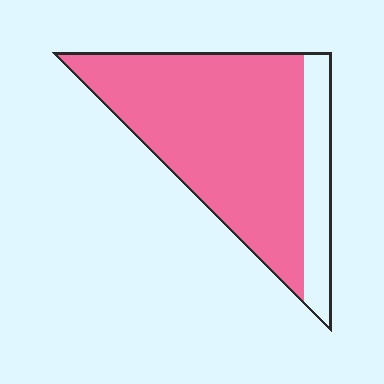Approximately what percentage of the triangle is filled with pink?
Approximately 80%.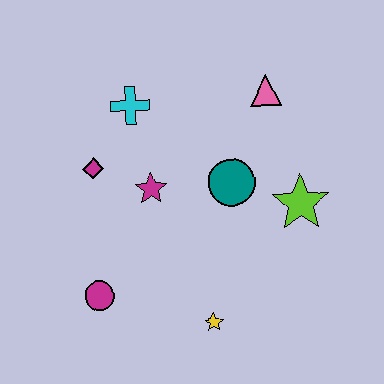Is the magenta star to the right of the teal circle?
No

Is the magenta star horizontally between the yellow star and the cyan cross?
Yes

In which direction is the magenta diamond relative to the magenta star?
The magenta diamond is to the left of the magenta star.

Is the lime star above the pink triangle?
No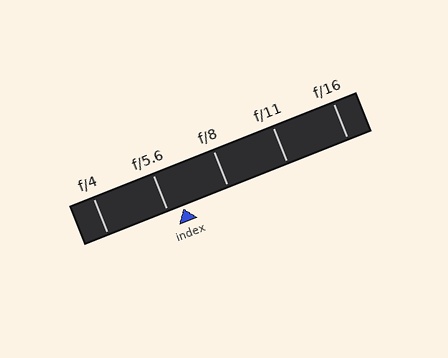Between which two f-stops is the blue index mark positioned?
The index mark is between f/5.6 and f/8.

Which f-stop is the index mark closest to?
The index mark is closest to f/5.6.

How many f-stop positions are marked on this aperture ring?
There are 5 f-stop positions marked.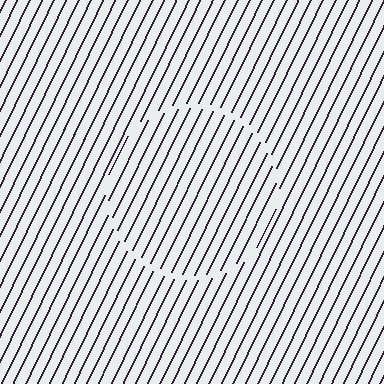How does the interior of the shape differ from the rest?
The interior of the shape contains the same grating, shifted by half a period — the contour is defined by the phase discontinuity where line-ends from the inner and outer gratings abut.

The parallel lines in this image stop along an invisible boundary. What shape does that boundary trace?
An illusory circle. The interior of the shape contains the same grating, shifted by half a period — the contour is defined by the phase discontinuity where line-ends from the inner and outer gratings abut.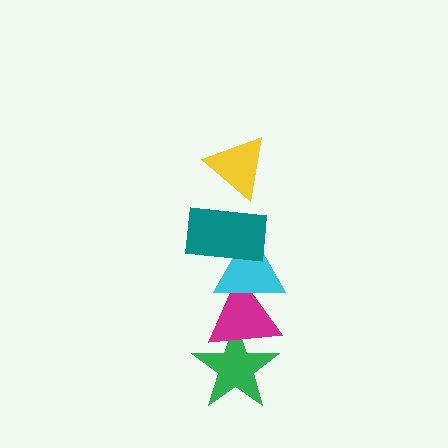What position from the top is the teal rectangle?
The teal rectangle is 2nd from the top.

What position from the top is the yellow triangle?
The yellow triangle is 1st from the top.